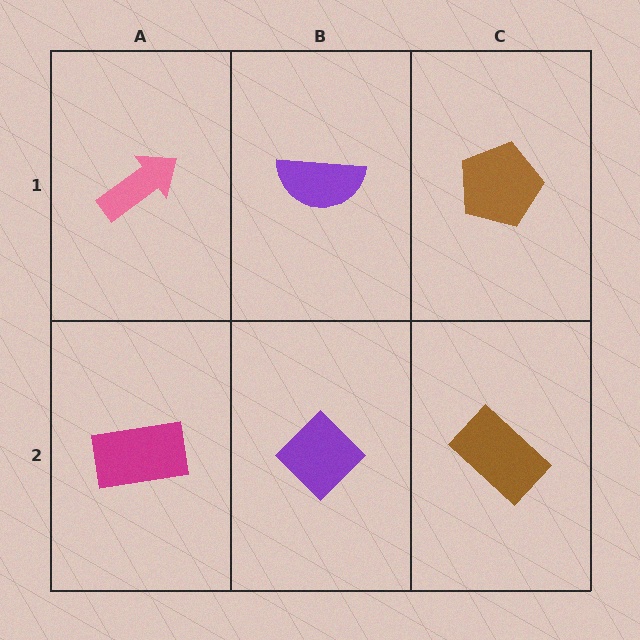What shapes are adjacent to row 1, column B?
A purple diamond (row 2, column B), a pink arrow (row 1, column A), a brown pentagon (row 1, column C).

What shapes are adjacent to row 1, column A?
A magenta rectangle (row 2, column A), a purple semicircle (row 1, column B).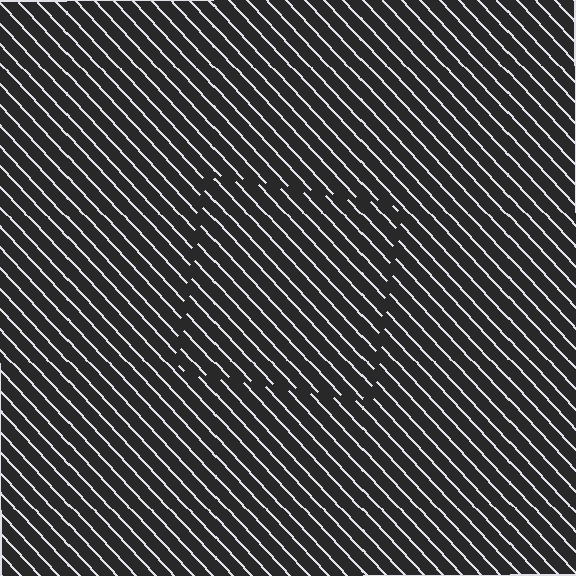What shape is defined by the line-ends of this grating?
An illusory square. The interior of the shape contains the same grating, shifted by half a period — the contour is defined by the phase discontinuity where line-ends from the inner and outer gratings abut.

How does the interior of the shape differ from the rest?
The interior of the shape contains the same grating, shifted by half a period — the contour is defined by the phase discontinuity where line-ends from the inner and outer gratings abut.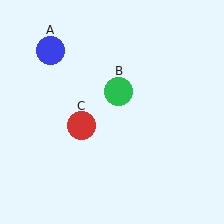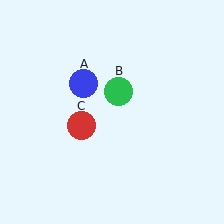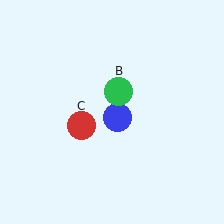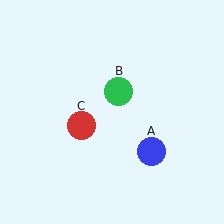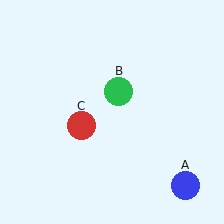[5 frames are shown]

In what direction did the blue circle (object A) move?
The blue circle (object A) moved down and to the right.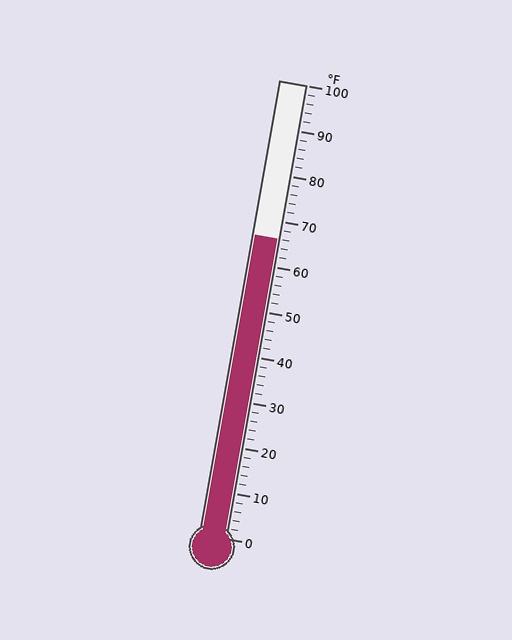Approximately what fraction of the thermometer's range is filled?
The thermometer is filled to approximately 65% of its range.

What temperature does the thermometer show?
The thermometer shows approximately 66°F.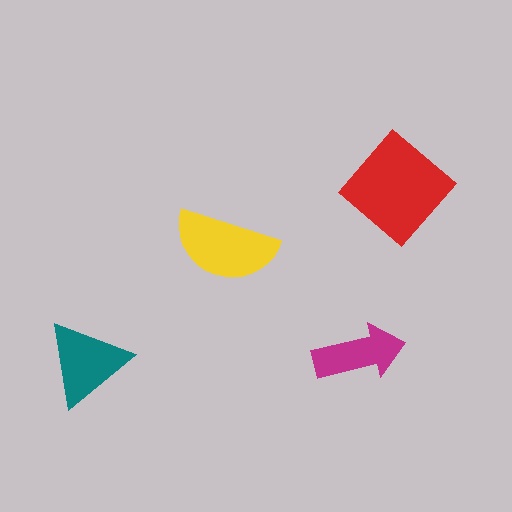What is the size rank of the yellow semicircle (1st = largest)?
2nd.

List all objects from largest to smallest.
The red diamond, the yellow semicircle, the teal triangle, the magenta arrow.